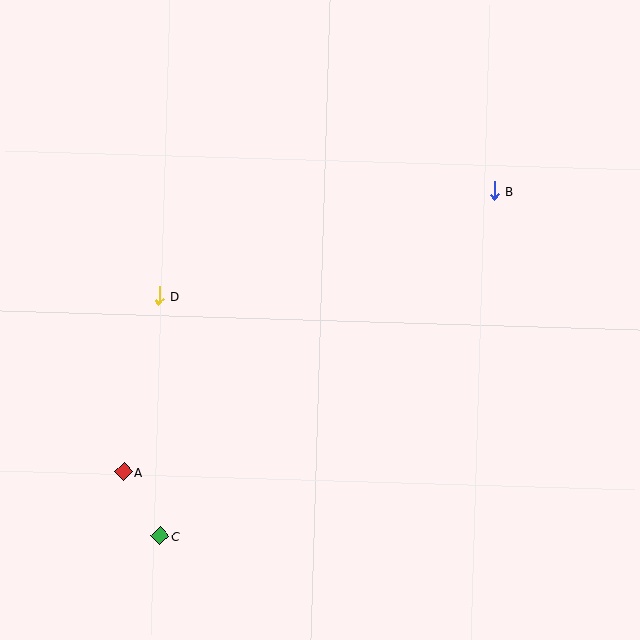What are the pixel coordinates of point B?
Point B is at (494, 191).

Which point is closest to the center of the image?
Point D at (159, 296) is closest to the center.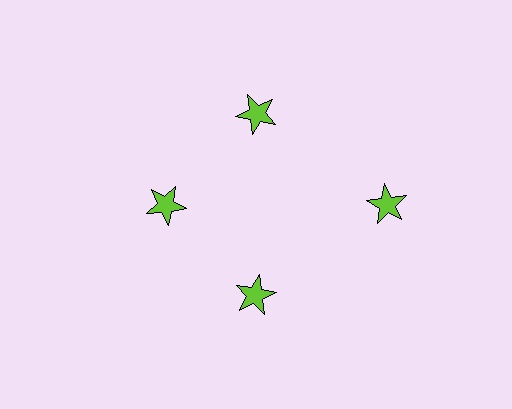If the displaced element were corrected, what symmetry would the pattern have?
It would have 4-fold rotational symmetry — the pattern would map onto itself every 90 degrees.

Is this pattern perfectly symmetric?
No. The 4 lime stars are arranged in a ring, but one element near the 3 o'clock position is pushed outward from the center, breaking the 4-fold rotational symmetry.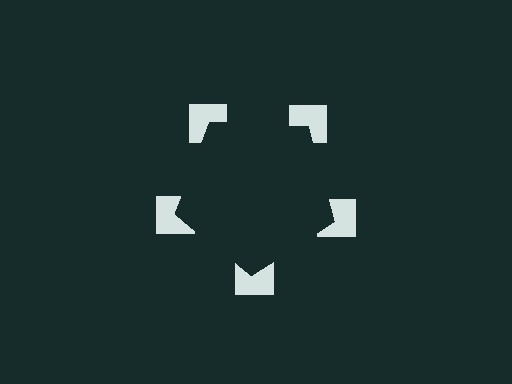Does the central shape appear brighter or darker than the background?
It typically appears slightly darker than the background, even though no actual brightness change is drawn.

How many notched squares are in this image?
There are 5 — one at each vertex of the illusory pentagon.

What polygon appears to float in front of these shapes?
An illusory pentagon — its edges are inferred from the aligned wedge cuts in the notched squares, not physically drawn.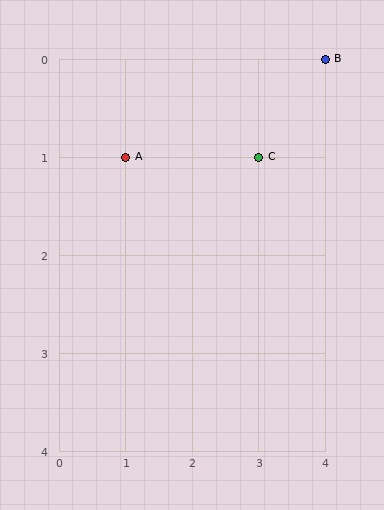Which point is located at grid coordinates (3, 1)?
Point C is at (3, 1).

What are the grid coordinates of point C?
Point C is at grid coordinates (3, 1).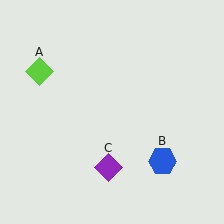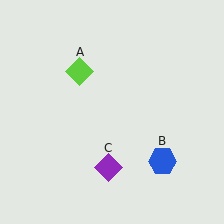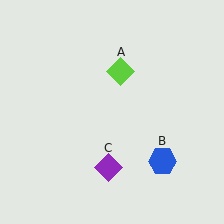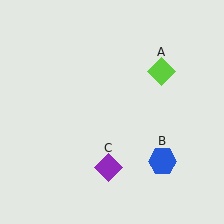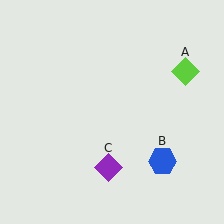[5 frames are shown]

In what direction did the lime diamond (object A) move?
The lime diamond (object A) moved right.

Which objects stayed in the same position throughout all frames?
Blue hexagon (object B) and purple diamond (object C) remained stationary.